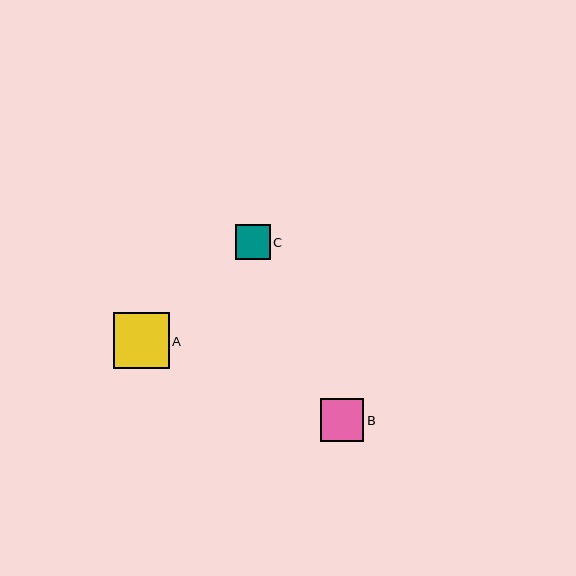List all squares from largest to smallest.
From largest to smallest: A, B, C.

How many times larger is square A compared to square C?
Square A is approximately 1.6 times the size of square C.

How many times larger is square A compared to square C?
Square A is approximately 1.6 times the size of square C.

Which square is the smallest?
Square C is the smallest with a size of approximately 35 pixels.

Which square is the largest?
Square A is the largest with a size of approximately 56 pixels.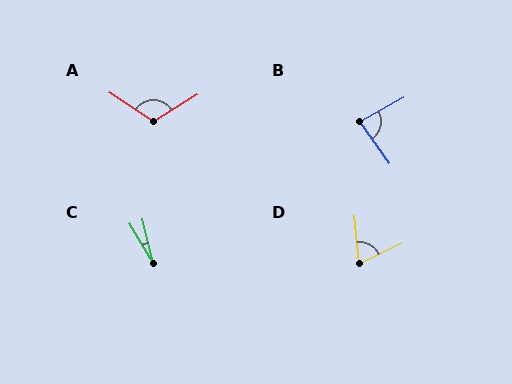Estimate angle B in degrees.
Approximately 83 degrees.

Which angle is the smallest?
C, at approximately 17 degrees.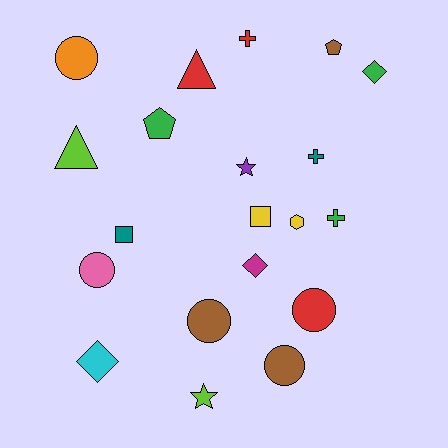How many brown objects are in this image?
There are 3 brown objects.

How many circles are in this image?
There are 5 circles.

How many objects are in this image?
There are 20 objects.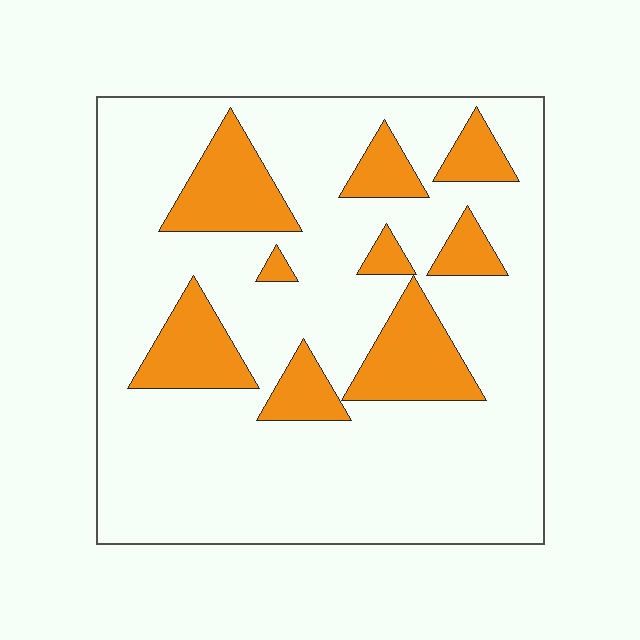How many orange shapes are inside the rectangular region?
9.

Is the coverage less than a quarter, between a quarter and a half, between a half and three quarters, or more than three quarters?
Less than a quarter.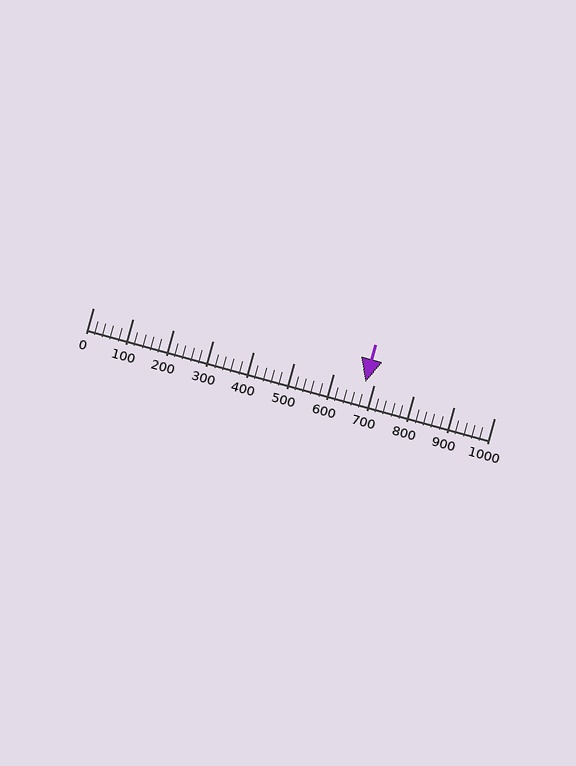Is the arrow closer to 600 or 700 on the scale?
The arrow is closer to 700.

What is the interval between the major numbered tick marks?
The major tick marks are spaced 100 units apart.